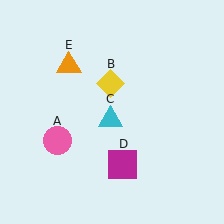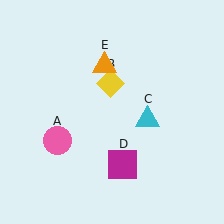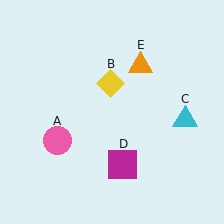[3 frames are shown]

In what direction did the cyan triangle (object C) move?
The cyan triangle (object C) moved right.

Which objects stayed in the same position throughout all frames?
Pink circle (object A) and yellow diamond (object B) and magenta square (object D) remained stationary.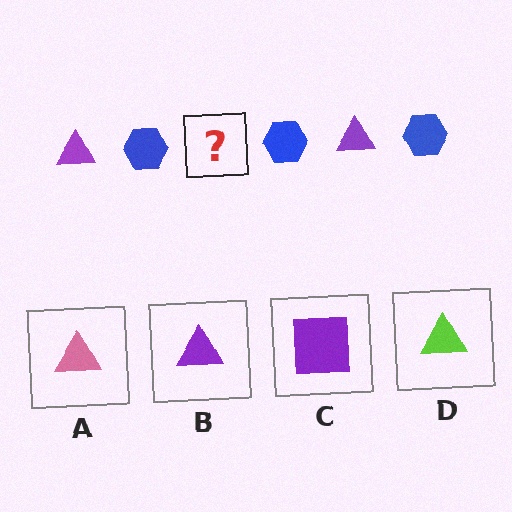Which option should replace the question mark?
Option B.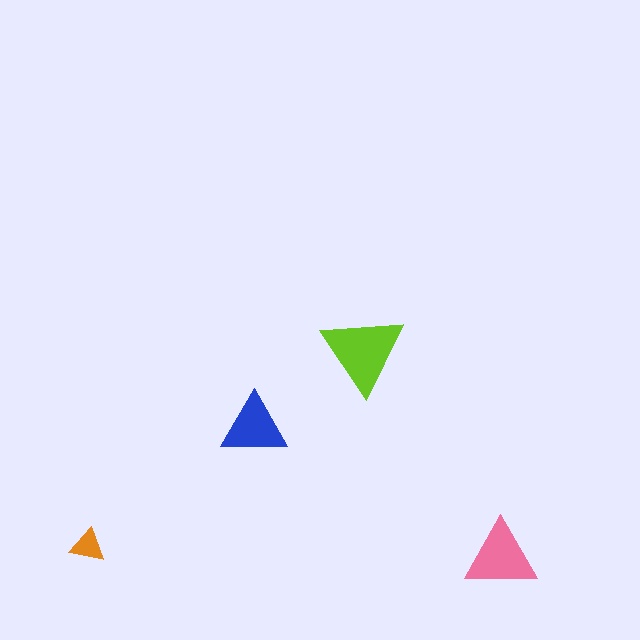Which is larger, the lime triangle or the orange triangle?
The lime one.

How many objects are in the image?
There are 4 objects in the image.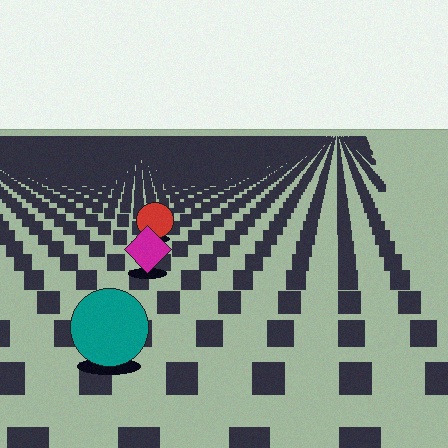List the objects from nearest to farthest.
From nearest to farthest: the teal circle, the magenta diamond, the red circle.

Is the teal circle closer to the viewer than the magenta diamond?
Yes. The teal circle is closer — you can tell from the texture gradient: the ground texture is coarser near it.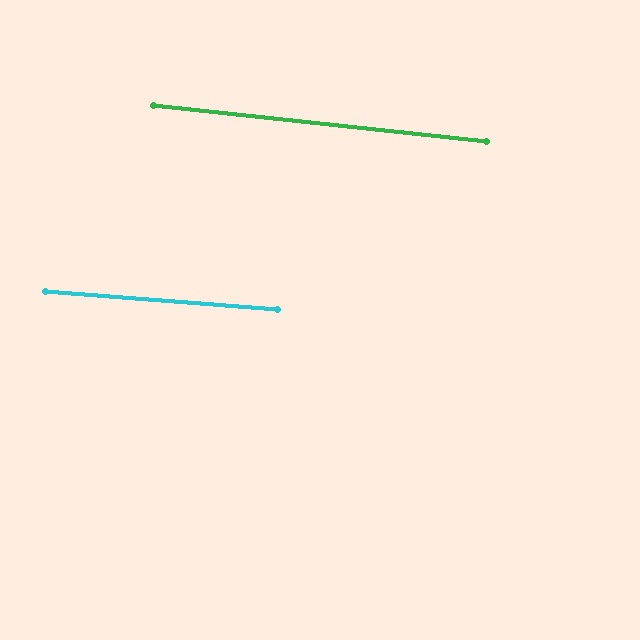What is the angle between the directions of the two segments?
Approximately 2 degrees.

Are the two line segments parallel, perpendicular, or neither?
Parallel — their directions differ by only 2.0°.